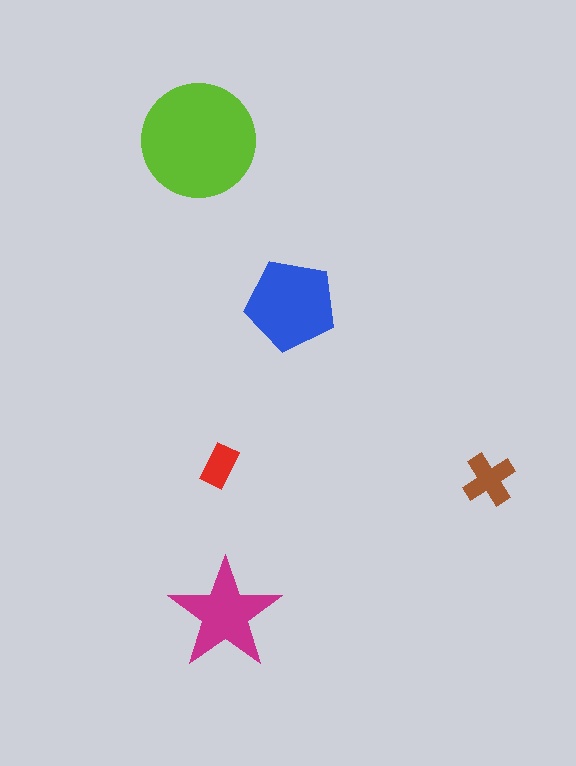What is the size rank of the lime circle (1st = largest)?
1st.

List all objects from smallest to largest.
The red rectangle, the brown cross, the magenta star, the blue pentagon, the lime circle.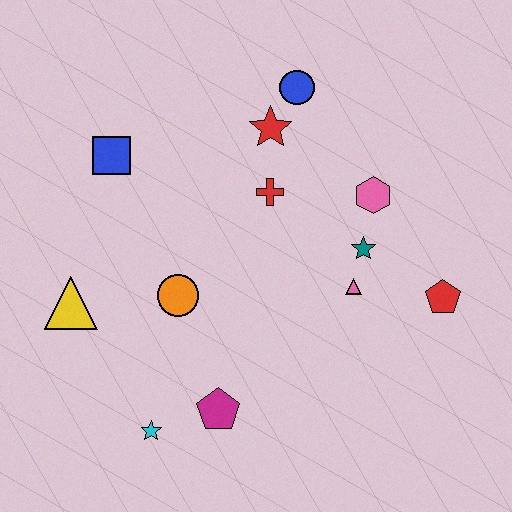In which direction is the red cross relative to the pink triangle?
The red cross is above the pink triangle.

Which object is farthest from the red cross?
The cyan star is farthest from the red cross.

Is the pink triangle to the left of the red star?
No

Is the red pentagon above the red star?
No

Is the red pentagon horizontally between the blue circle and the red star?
No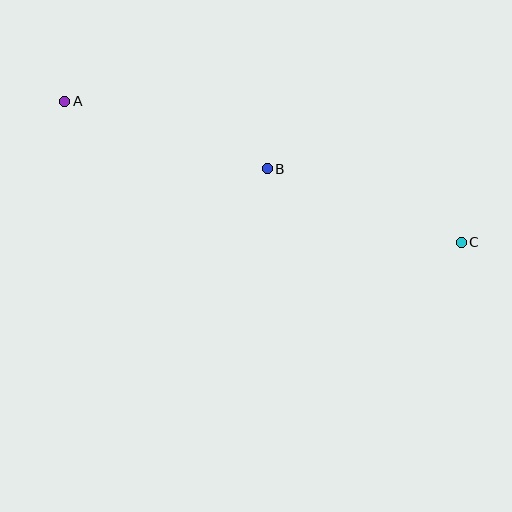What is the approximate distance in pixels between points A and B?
The distance between A and B is approximately 214 pixels.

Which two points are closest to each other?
Points B and C are closest to each other.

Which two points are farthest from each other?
Points A and C are farthest from each other.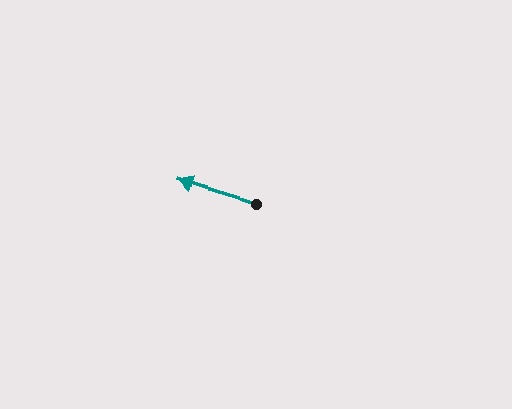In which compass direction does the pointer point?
West.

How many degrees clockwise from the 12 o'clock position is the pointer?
Approximately 286 degrees.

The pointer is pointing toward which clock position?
Roughly 10 o'clock.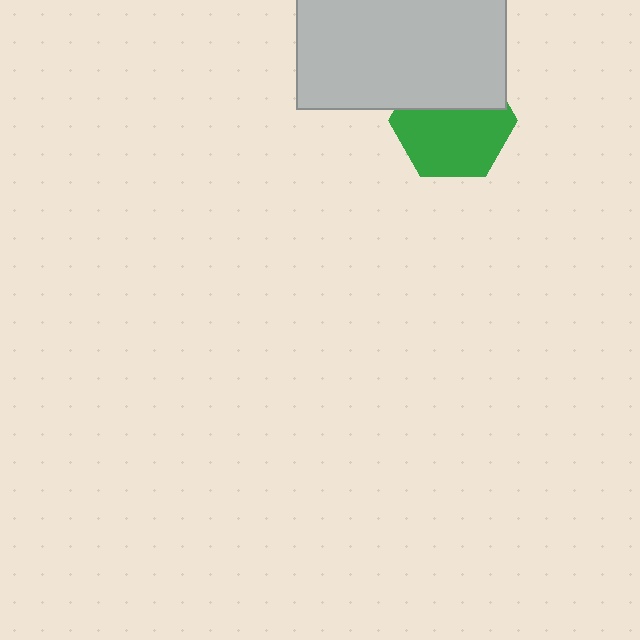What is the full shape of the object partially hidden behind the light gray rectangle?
The partially hidden object is a green hexagon.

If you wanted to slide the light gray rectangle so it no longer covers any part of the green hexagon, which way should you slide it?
Slide it up — that is the most direct way to separate the two shapes.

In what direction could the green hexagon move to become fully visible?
The green hexagon could move down. That would shift it out from behind the light gray rectangle entirely.